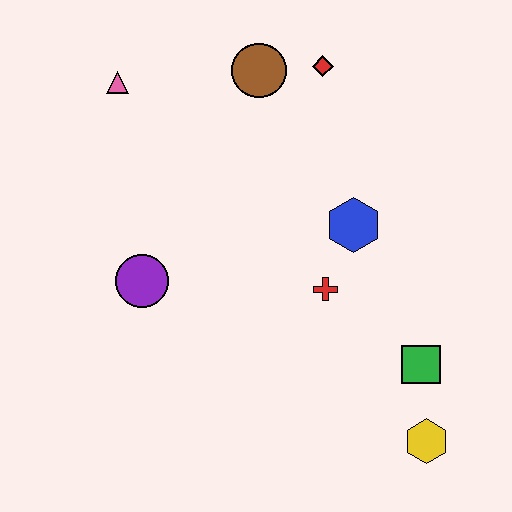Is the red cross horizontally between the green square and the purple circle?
Yes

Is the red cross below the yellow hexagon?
No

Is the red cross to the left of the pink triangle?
No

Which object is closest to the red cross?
The blue hexagon is closest to the red cross.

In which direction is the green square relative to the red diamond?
The green square is below the red diamond.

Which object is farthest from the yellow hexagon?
The pink triangle is farthest from the yellow hexagon.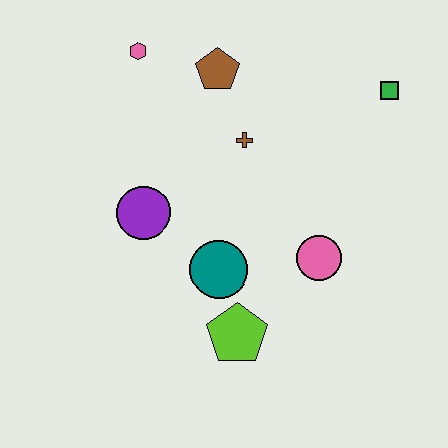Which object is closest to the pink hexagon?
The brown pentagon is closest to the pink hexagon.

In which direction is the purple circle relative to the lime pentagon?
The purple circle is above the lime pentagon.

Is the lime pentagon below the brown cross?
Yes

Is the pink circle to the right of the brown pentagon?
Yes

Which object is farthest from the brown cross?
The lime pentagon is farthest from the brown cross.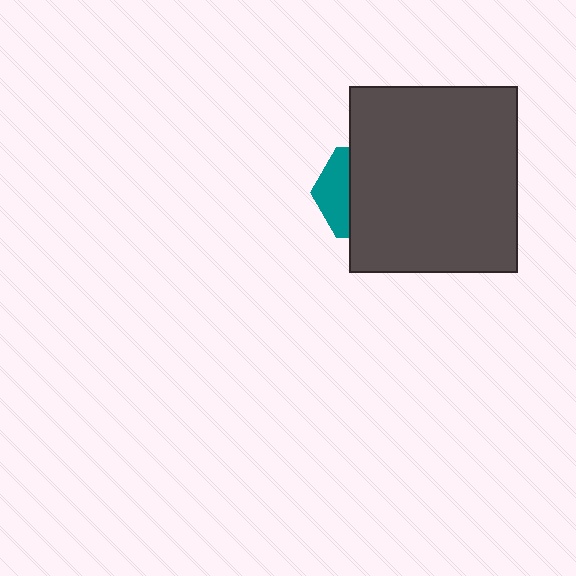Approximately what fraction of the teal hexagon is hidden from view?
Roughly 67% of the teal hexagon is hidden behind the dark gray rectangle.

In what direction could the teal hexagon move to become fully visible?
The teal hexagon could move left. That would shift it out from behind the dark gray rectangle entirely.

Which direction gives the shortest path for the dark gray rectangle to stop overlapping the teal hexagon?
Moving right gives the shortest separation.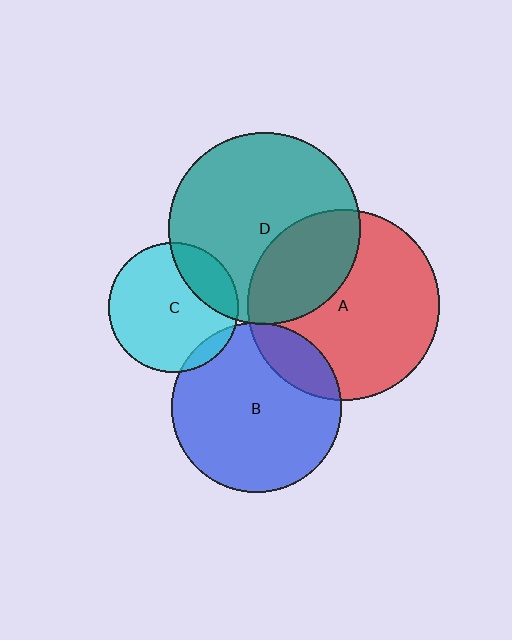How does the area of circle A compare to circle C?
Approximately 2.2 times.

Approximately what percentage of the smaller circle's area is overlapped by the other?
Approximately 15%.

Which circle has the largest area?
Circle D (teal).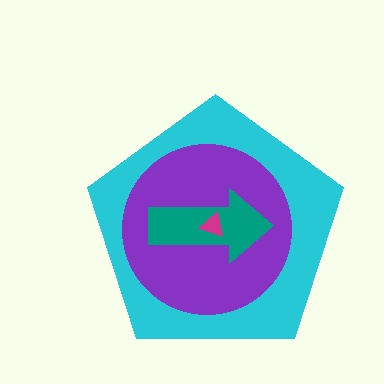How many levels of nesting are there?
4.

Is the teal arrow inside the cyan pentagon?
Yes.